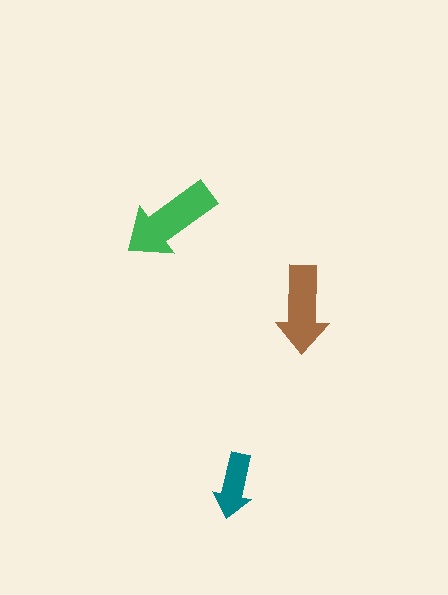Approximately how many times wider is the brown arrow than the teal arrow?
About 1.5 times wider.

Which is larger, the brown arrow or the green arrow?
The green one.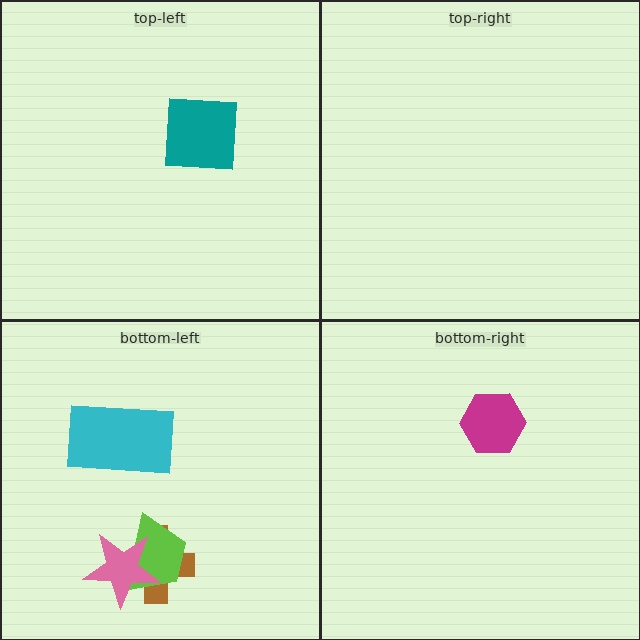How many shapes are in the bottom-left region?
4.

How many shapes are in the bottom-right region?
1.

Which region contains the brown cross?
The bottom-left region.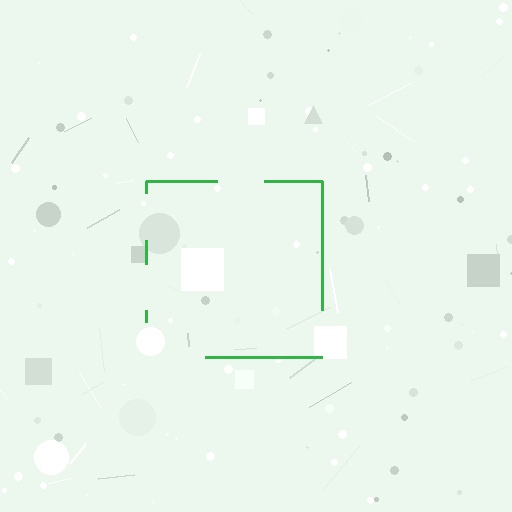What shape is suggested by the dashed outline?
The dashed outline suggests a square.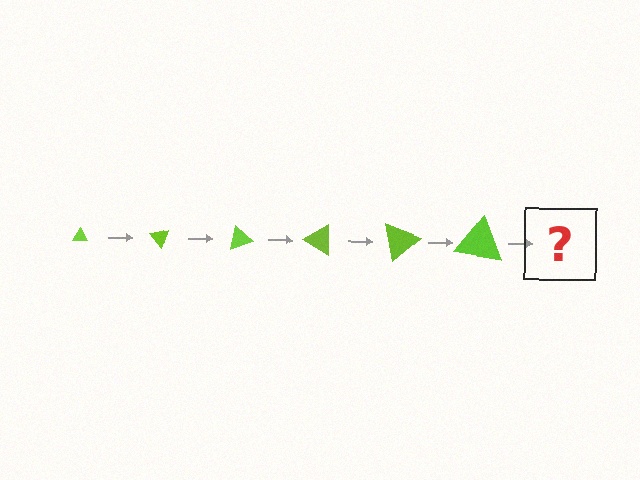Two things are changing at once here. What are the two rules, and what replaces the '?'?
The two rules are that the triangle grows larger each step and it rotates 50 degrees each step. The '?' should be a triangle, larger than the previous one and rotated 300 degrees from the start.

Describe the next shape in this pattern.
It should be a triangle, larger than the previous one and rotated 300 degrees from the start.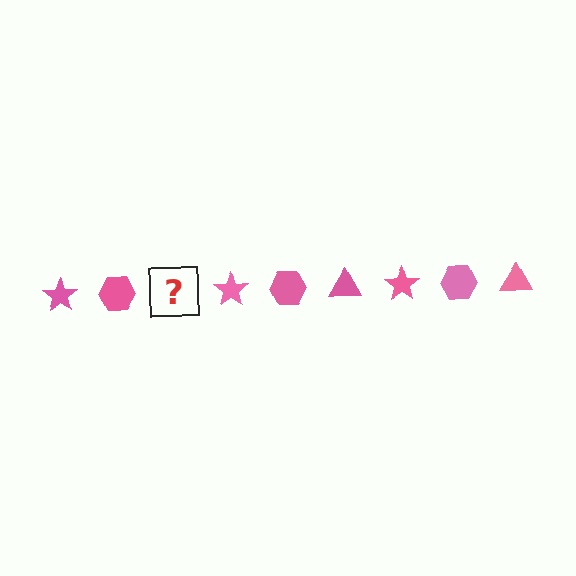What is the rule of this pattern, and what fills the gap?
The rule is that the pattern cycles through star, hexagon, triangle shapes in pink. The gap should be filled with a pink triangle.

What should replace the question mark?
The question mark should be replaced with a pink triangle.